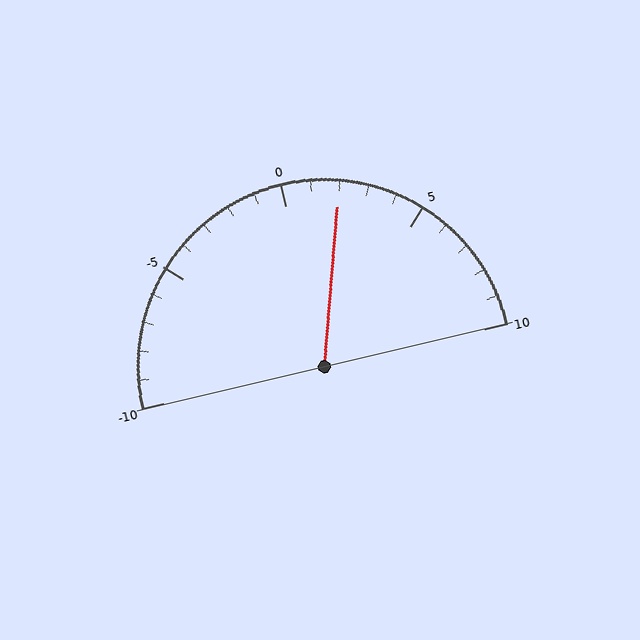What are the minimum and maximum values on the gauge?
The gauge ranges from -10 to 10.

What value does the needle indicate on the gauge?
The needle indicates approximately 2.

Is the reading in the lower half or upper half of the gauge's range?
The reading is in the upper half of the range (-10 to 10).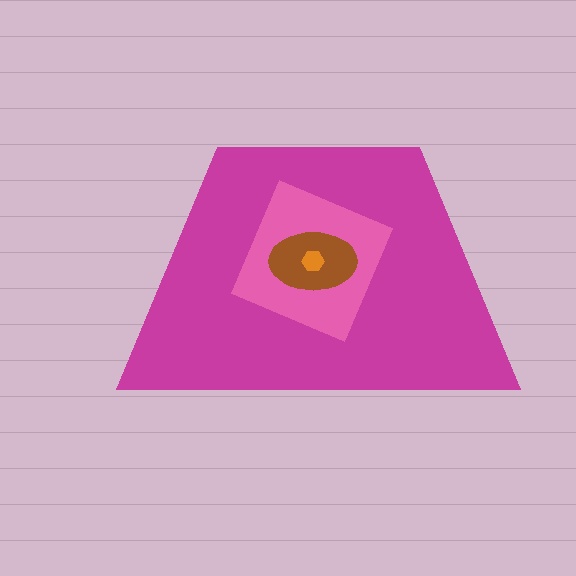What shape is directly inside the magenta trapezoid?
The pink diamond.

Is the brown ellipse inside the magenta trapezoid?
Yes.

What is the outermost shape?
The magenta trapezoid.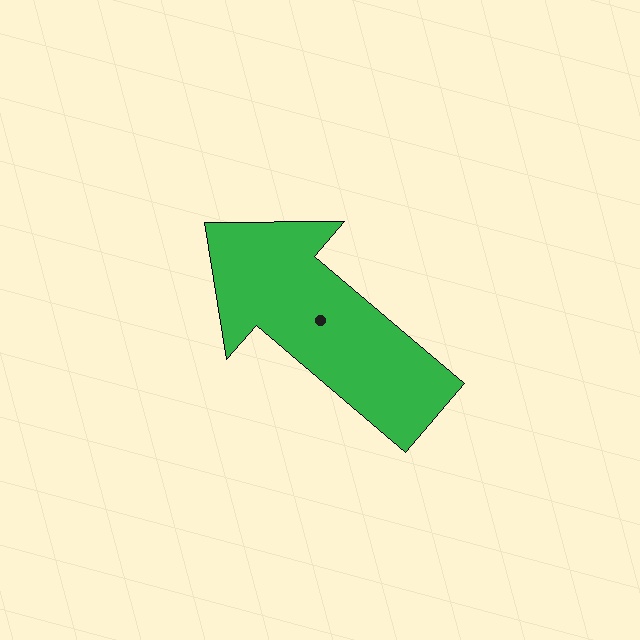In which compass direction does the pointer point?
Northwest.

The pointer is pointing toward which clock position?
Roughly 10 o'clock.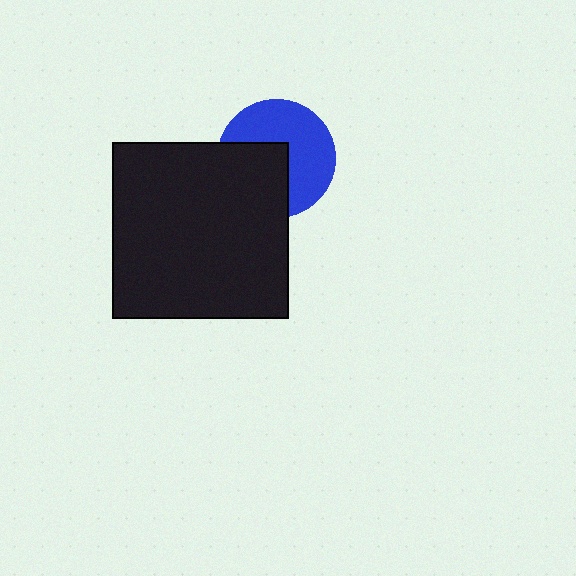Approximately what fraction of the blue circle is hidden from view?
Roughly 43% of the blue circle is hidden behind the black square.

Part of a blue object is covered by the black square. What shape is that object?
It is a circle.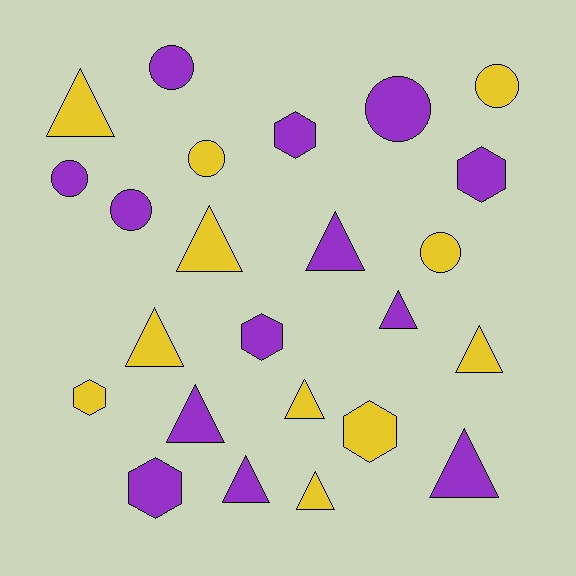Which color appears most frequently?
Purple, with 13 objects.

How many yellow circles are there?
There are 3 yellow circles.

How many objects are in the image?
There are 24 objects.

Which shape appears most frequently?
Triangle, with 11 objects.